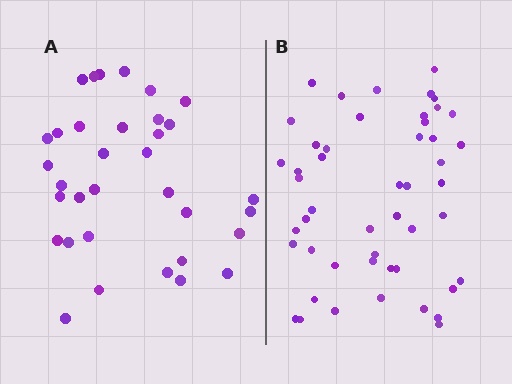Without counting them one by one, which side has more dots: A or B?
Region B (the right region) has more dots.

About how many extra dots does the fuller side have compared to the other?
Region B has approximately 15 more dots than region A.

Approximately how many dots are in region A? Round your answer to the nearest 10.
About 30 dots. (The exact count is 34, which rounds to 30.)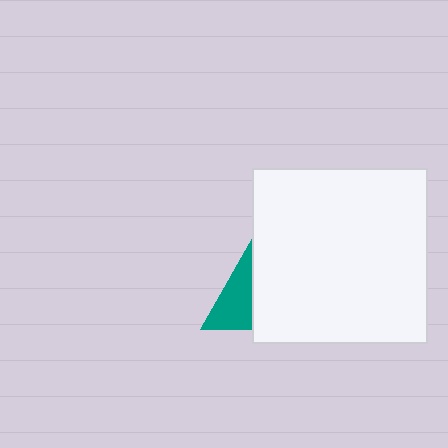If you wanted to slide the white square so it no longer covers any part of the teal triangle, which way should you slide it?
Slide it right — that is the most direct way to separate the two shapes.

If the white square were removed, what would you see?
You would see the complete teal triangle.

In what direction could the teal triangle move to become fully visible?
The teal triangle could move left. That would shift it out from behind the white square entirely.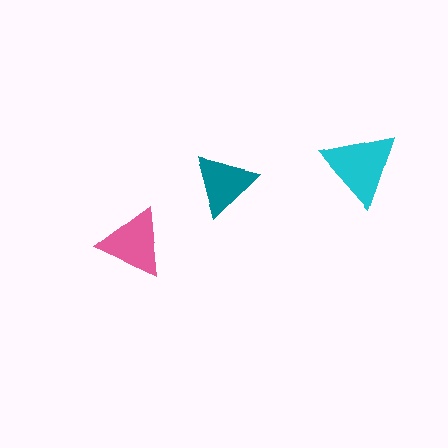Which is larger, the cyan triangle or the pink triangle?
The cyan one.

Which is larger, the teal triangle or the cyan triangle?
The cyan one.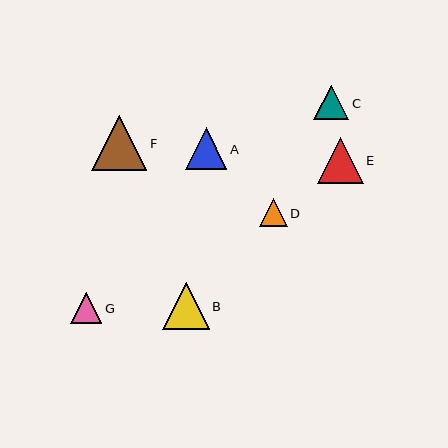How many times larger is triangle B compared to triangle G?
Triangle B is approximately 1.5 times the size of triangle G.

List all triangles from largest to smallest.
From largest to smallest: F, B, E, A, C, G, D.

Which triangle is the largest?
Triangle F is the largest with a size of approximately 55 pixels.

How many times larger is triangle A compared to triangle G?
Triangle A is approximately 1.3 times the size of triangle G.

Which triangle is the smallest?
Triangle D is the smallest with a size of approximately 28 pixels.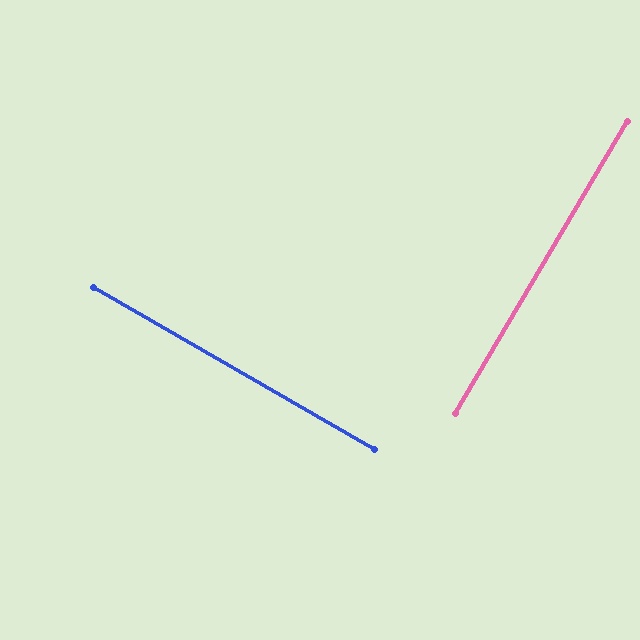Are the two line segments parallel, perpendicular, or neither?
Perpendicular — they meet at approximately 90°.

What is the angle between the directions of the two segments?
Approximately 90 degrees.